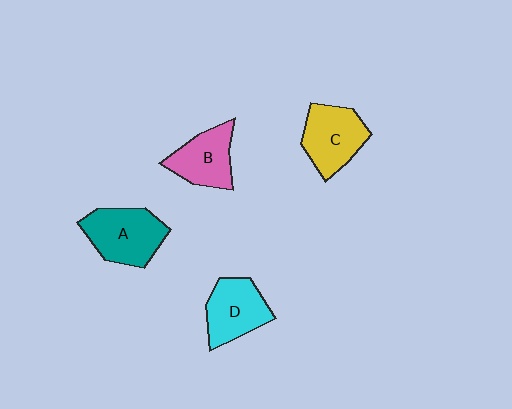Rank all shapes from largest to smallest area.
From largest to smallest: A (teal), C (yellow), D (cyan), B (pink).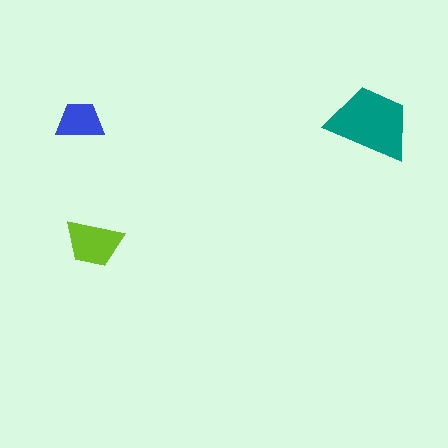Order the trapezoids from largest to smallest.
the teal one, the lime one, the blue one.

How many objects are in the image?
There are 3 objects in the image.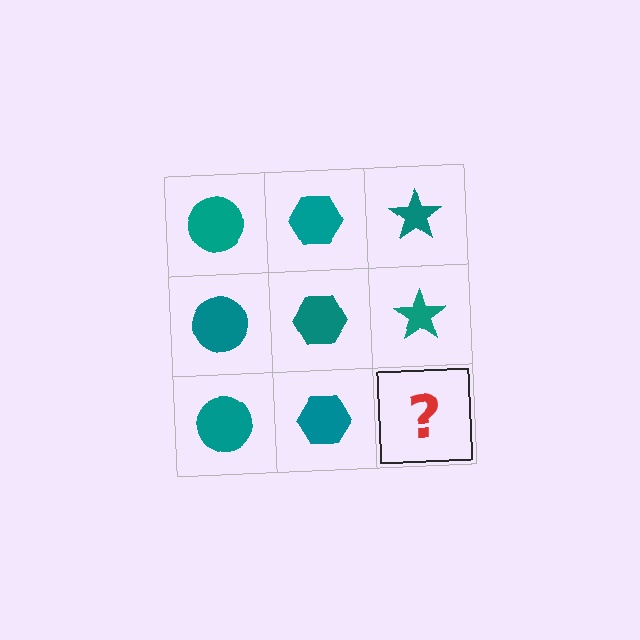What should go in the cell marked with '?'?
The missing cell should contain a teal star.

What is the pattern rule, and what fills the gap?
The rule is that each column has a consistent shape. The gap should be filled with a teal star.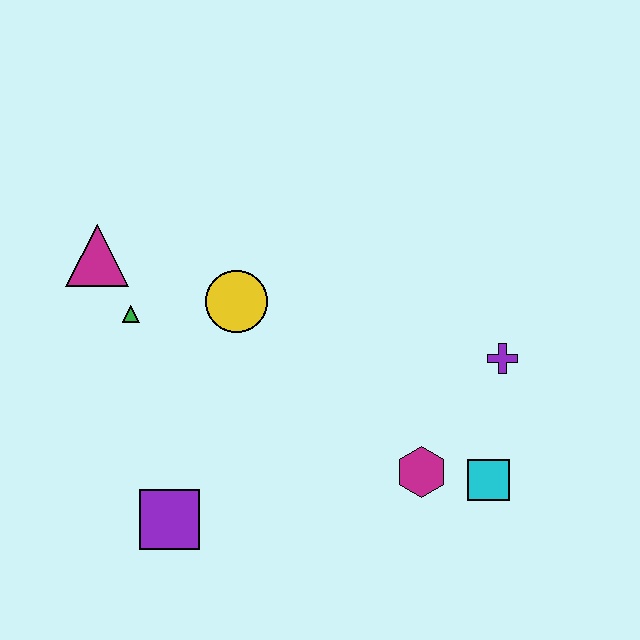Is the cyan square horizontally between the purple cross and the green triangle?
Yes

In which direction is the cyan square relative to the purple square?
The cyan square is to the right of the purple square.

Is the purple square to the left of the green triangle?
No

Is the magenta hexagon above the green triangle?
No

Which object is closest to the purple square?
The green triangle is closest to the purple square.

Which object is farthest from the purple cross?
The magenta triangle is farthest from the purple cross.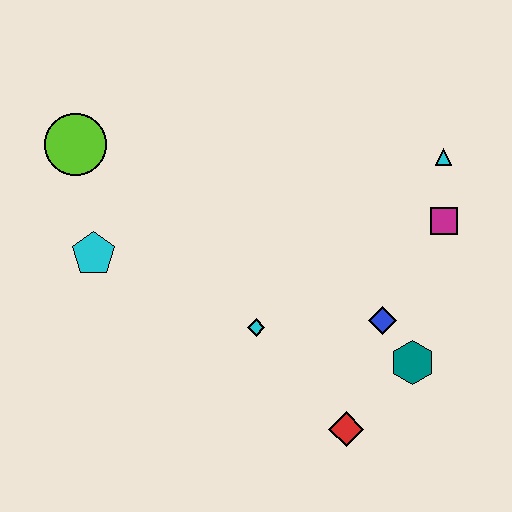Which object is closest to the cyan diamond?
The blue diamond is closest to the cyan diamond.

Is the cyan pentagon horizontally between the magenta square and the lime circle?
Yes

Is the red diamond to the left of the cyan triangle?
Yes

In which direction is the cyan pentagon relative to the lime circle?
The cyan pentagon is below the lime circle.